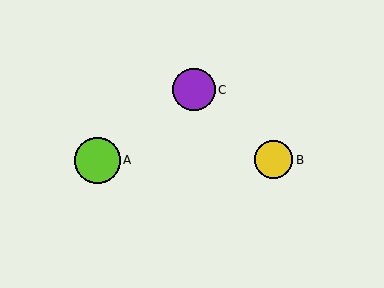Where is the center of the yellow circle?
The center of the yellow circle is at (274, 160).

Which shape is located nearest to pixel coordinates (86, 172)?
The lime circle (labeled A) at (98, 160) is nearest to that location.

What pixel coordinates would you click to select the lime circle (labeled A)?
Click at (98, 160) to select the lime circle A.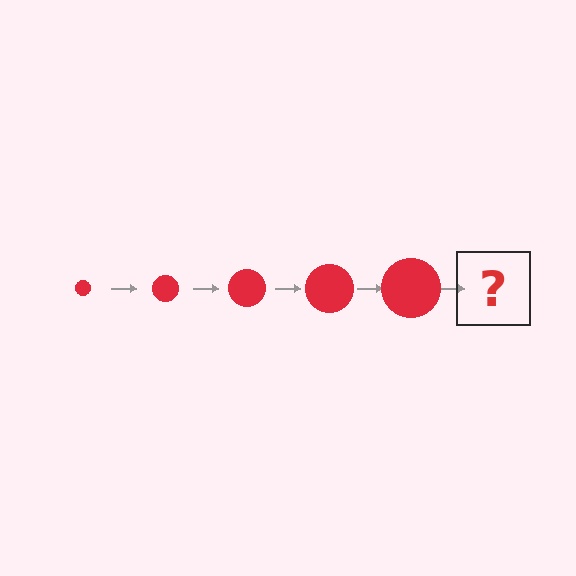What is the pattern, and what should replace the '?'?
The pattern is that the circle gets progressively larger each step. The '?' should be a red circle, larger than the previous one.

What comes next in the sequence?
The next element should be a red circle, larger than the previous one.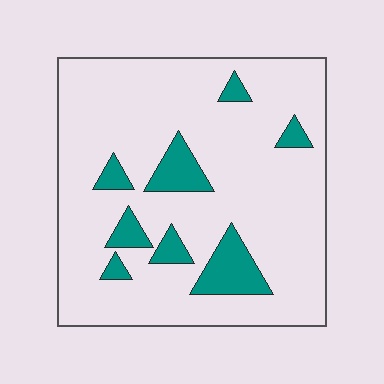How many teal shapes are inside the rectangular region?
8.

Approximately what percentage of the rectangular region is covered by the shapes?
Approximately 15%.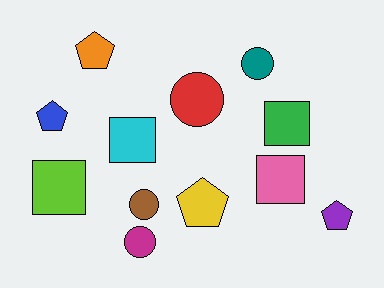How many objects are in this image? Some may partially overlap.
There are 12 objects.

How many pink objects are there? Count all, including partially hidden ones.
There is 1 pink object.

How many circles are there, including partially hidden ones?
There are 4 circles.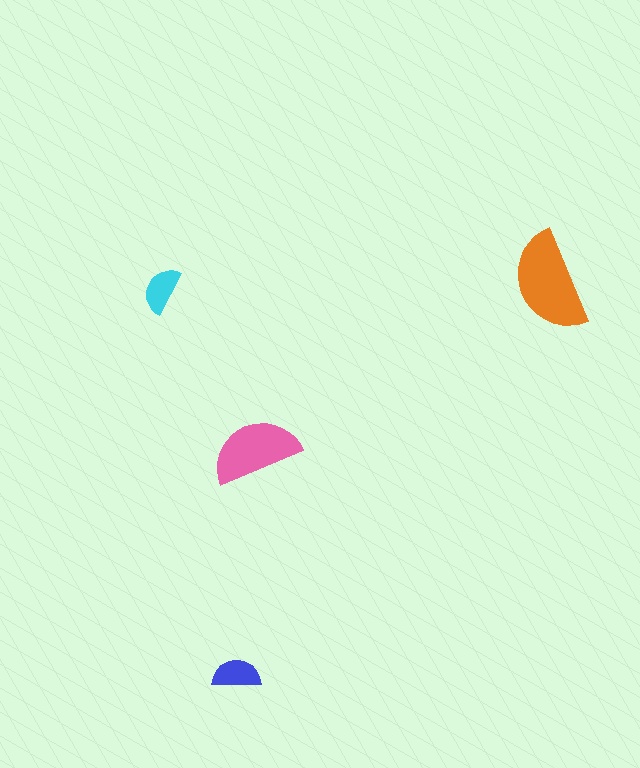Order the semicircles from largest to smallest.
the orange one, the pink one, the blue one, the cyan one.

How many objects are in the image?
There are 4 objects in the image.